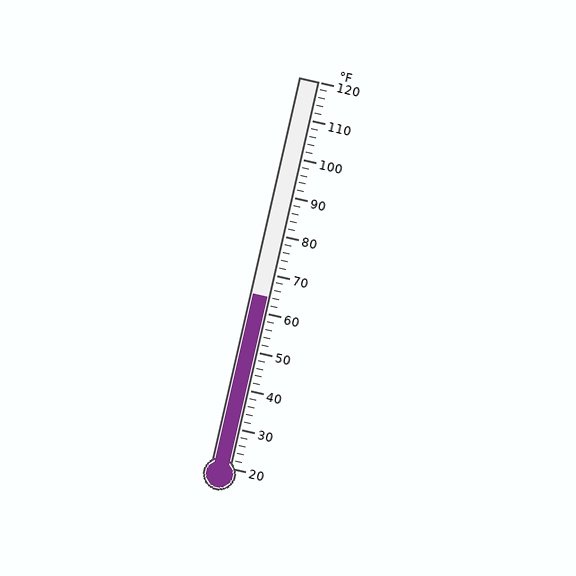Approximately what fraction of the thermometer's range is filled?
The thermometer is filled to approximately 45% of its range.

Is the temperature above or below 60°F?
The temperature is above 60°F.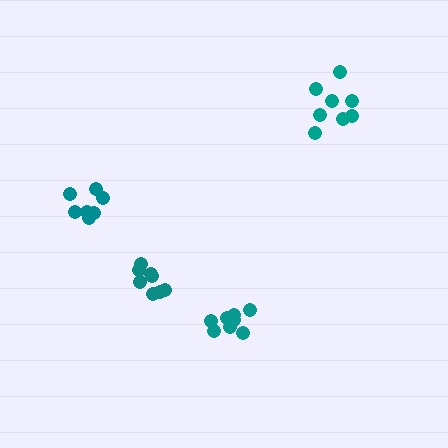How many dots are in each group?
Group 1: 8 dots, Group 2: 8 dots, Group 3: 7 dots, Group 4: 8 dots (31 total).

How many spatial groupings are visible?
There are 4 spatial groupings.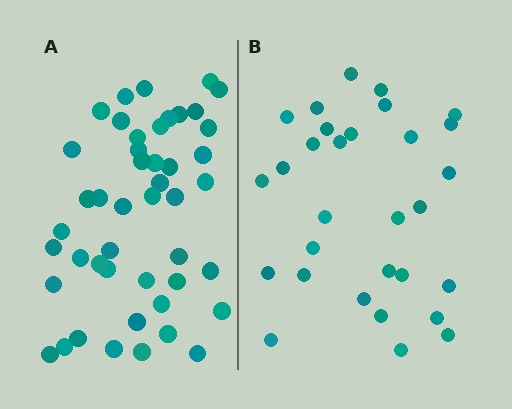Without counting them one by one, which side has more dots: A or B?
Region A (the left region) has more dots.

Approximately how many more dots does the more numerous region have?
Region A has approximately 15 more dots than region B.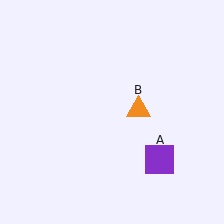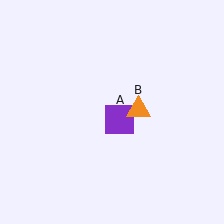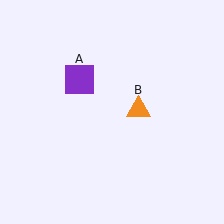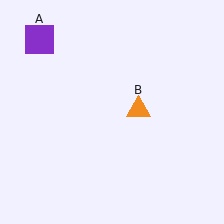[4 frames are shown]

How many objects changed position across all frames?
1 object changed position: purple square (object A).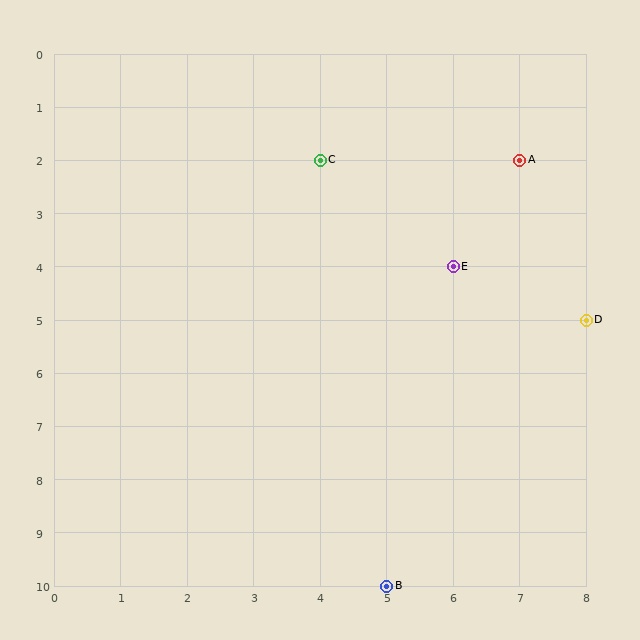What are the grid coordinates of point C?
Point C is at grid coordinates (4, 2).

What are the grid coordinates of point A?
Point A is at grid coordinates (7, 2).